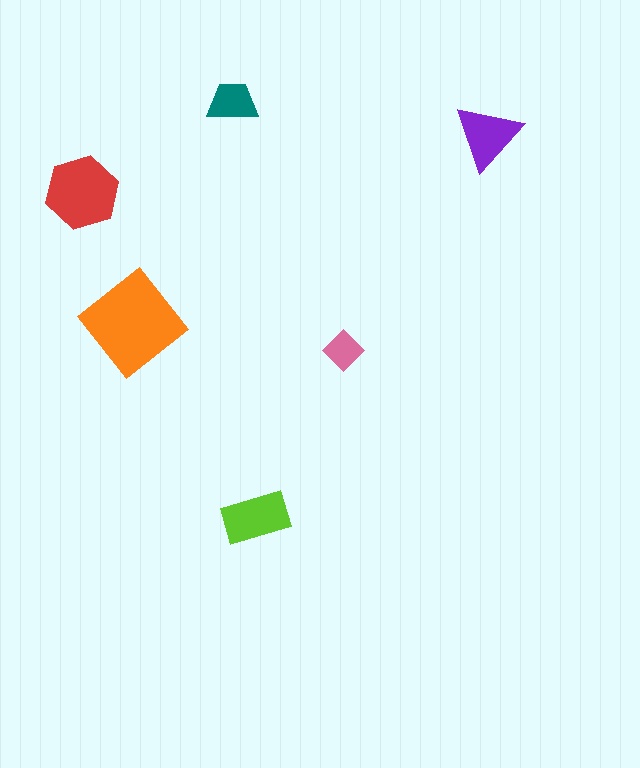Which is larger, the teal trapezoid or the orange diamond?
The orange diamond.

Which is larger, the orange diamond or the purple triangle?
The orange diamond.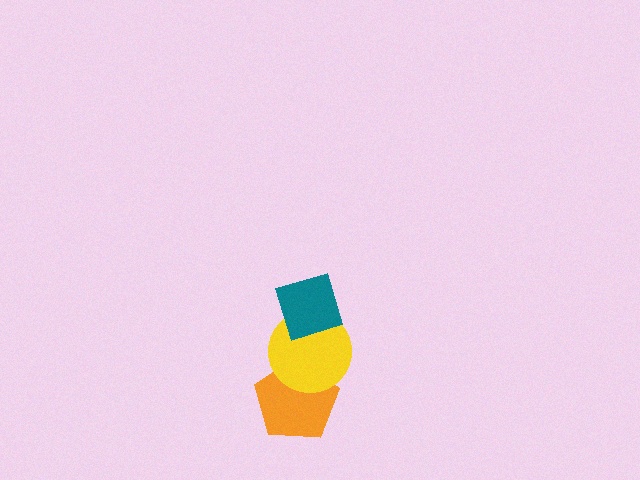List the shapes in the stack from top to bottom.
From top to bottom: the teal diamond, the yellow circle, the orange pentagon.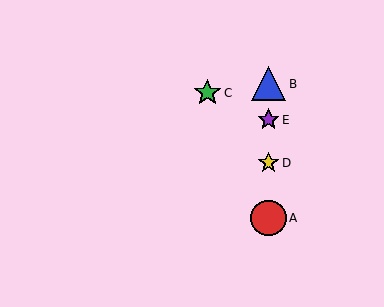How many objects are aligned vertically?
4 objects (A, B, D, E) are aligned vertically.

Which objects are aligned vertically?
Objects A, B, D, E are aligned vertically.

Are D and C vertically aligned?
No, D is at x≈268 and C is at x≈207.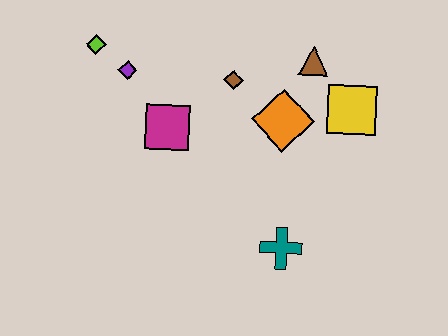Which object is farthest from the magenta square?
The yellow square is farthest from the magenta square.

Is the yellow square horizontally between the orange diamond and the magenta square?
No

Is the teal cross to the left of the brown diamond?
No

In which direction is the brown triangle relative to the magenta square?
The brown triangle is to the right of the magenta square.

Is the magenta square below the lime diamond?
Yes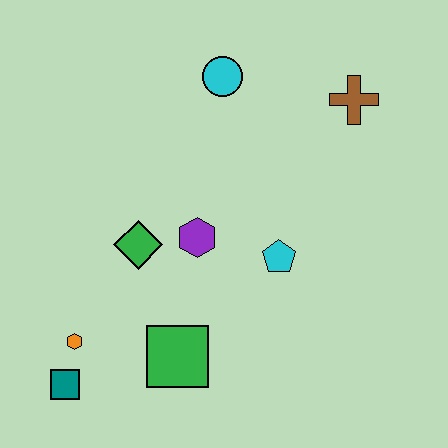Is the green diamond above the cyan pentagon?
Yes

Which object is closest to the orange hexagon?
The teal square is closest to the orange hexagon.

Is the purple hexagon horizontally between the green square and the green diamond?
No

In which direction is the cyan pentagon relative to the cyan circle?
The cyan pentagon is below the cyan circle.